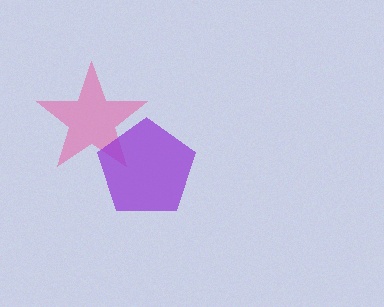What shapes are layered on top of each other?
The layered shapes are: a pink star, a purple pentagon.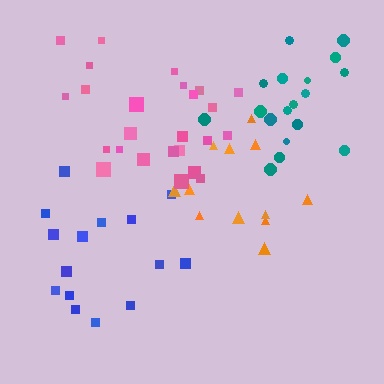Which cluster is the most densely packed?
Teal.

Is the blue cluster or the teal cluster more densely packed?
Teal.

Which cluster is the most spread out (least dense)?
Orange.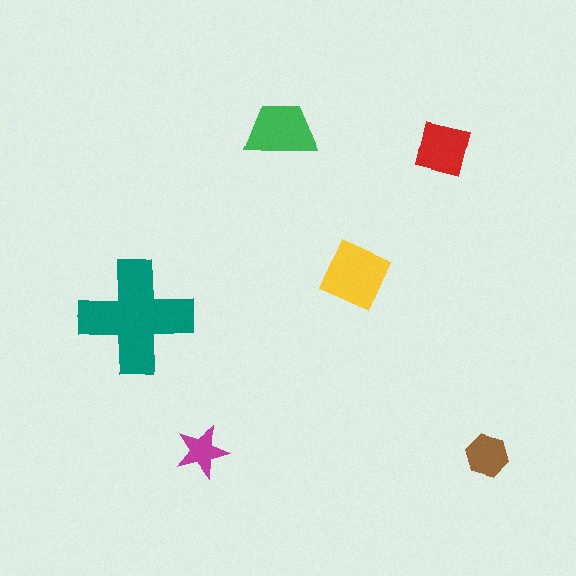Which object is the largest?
The teal cross.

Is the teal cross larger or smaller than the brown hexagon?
Larger.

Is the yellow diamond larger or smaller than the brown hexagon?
Larger.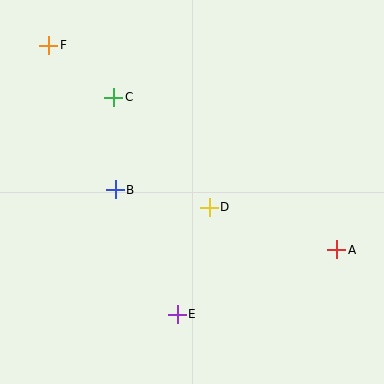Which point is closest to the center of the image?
Point D at (209, 207) is closest to the center.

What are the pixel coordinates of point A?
Point A is at (337, 250).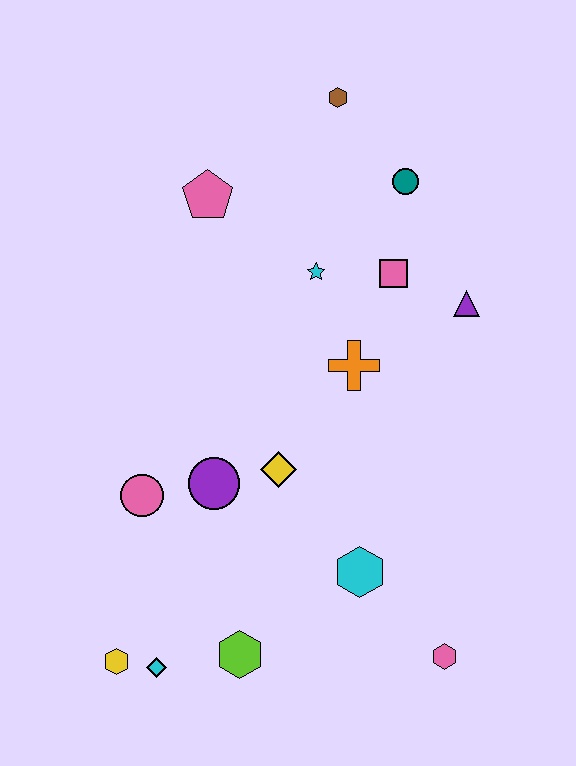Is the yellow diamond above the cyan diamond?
Yes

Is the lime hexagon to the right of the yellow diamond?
No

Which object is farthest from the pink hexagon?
The brown hexagon is farthest from the pink hexagon.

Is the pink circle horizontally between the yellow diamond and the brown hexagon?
No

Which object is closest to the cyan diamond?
The yellow hexagon is closest to the cyan diamond.